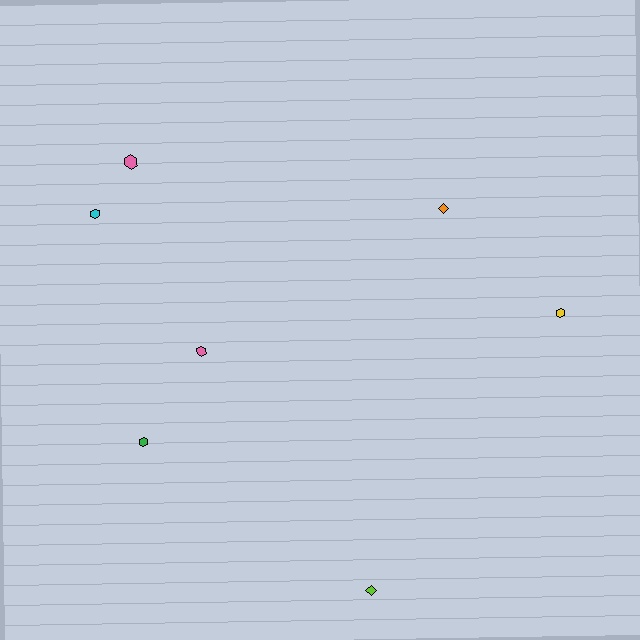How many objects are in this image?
There are 7 objects.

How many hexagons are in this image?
There are 5 hexagons.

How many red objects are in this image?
There are no red objects.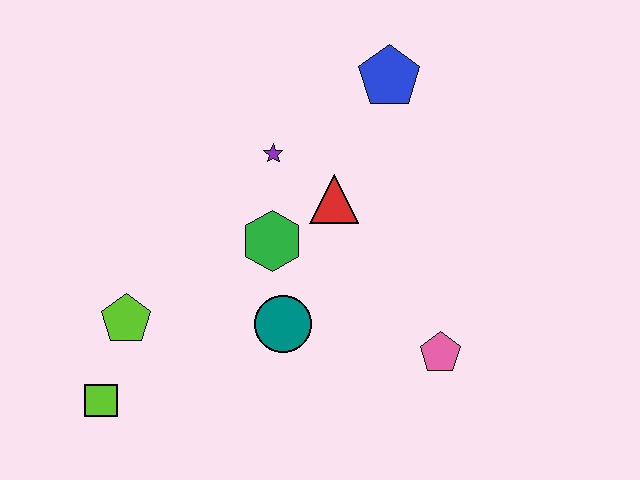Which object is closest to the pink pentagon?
The teal circle is closest to the pink pentagon.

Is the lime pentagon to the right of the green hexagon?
No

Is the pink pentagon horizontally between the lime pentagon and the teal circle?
No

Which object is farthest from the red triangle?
The lime square is farthest from the red triangle.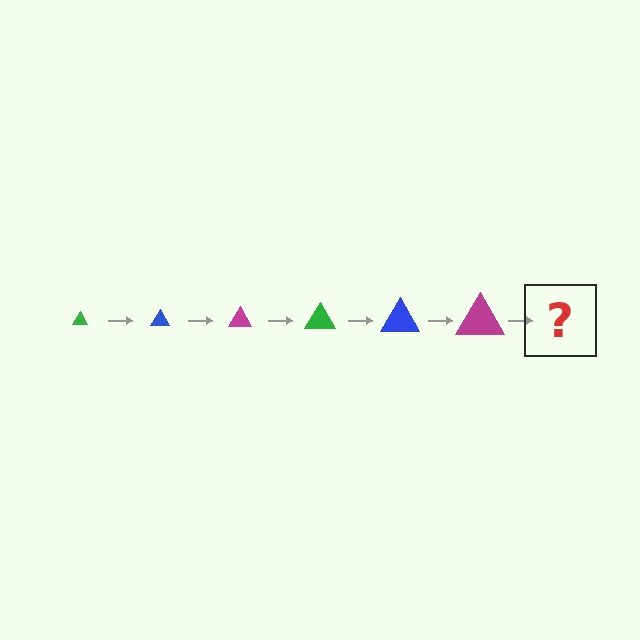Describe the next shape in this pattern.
It should be a green triangle, larger than the previous one.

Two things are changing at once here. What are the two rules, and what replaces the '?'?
The two rules are that the triangle grows larger each step and the color cycles through green, blue, and magenta. The '?' should be a green triangle, larger than the previous one.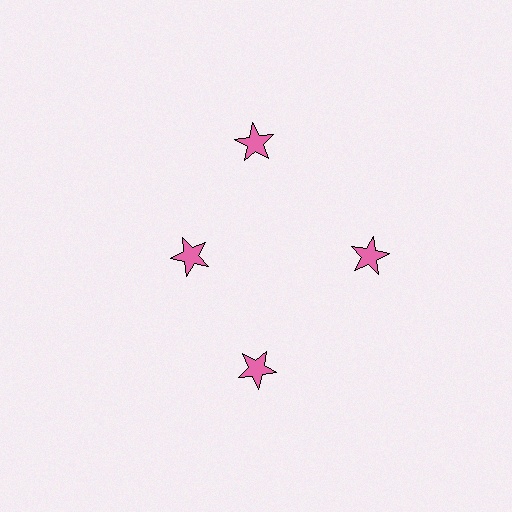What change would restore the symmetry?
The symmetry would be restored by moving it outward, back onto the ring so that all 4 stars sit at equal angles and equal distance from the center.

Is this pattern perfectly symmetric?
No. The 4 pink stars are arranged in a ring, but one element near the 9 o'clock position is pulled inward toward the center, breaking the 4-fold rotational symmetry.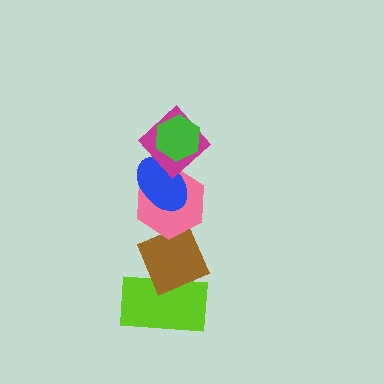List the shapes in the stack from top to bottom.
From top to bottom: the green hexagon, the magenta diamond, the blue ellipse, the pink hexagon, the brown diamond, the lime rectangle.